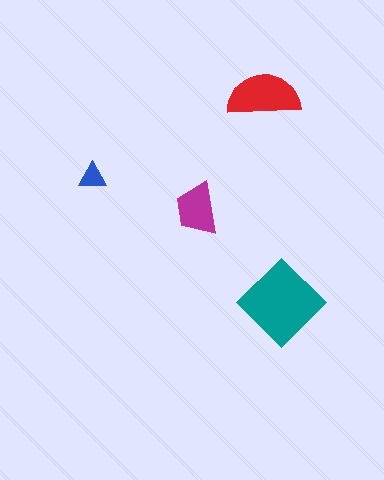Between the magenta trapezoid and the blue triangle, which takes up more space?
The magenta trapezoid.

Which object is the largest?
The teal diamond.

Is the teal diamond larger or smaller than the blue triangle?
Larger.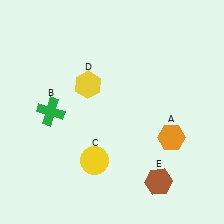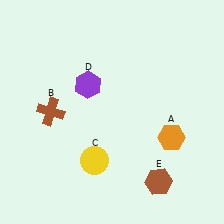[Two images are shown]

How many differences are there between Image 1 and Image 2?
There are 2 differences between the two images.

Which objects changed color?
B changed from green to brown. D changed from yellow to purple.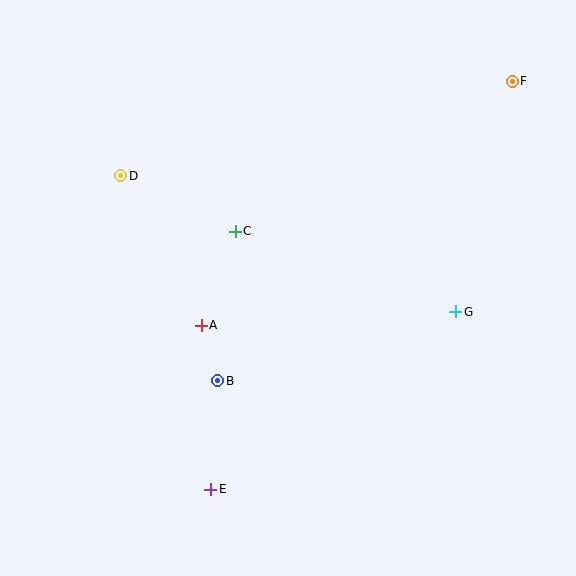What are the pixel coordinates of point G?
Point G is at (456, 312).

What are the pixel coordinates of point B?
Point B is at (218, 381).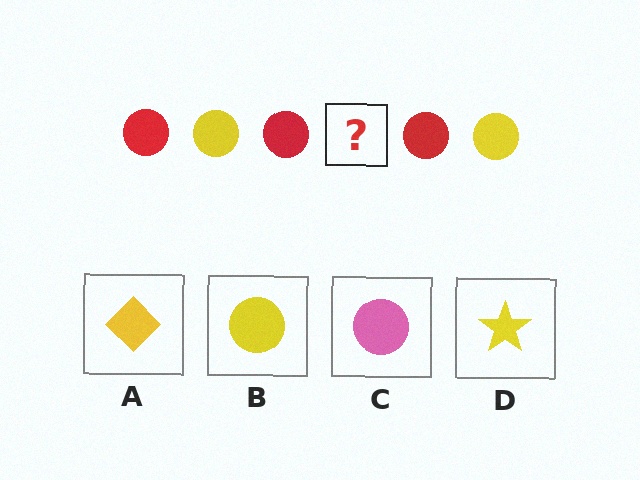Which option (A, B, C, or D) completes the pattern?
B.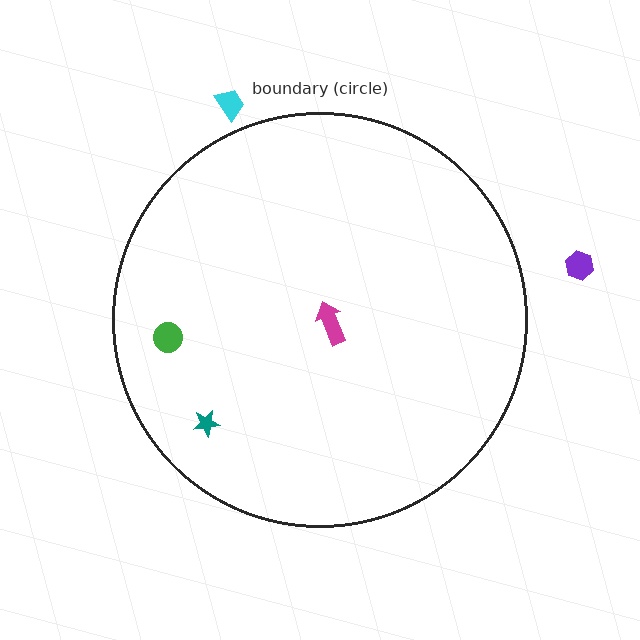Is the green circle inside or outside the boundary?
Inside.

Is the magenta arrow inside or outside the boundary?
Inside.